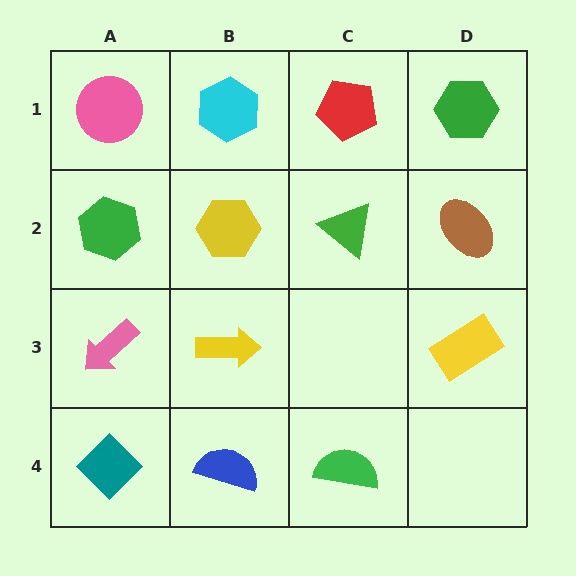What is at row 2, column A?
A green hexagon.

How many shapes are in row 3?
3 shapes.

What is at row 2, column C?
A green triangle.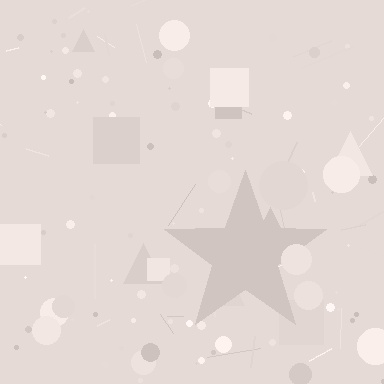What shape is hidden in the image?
A star is hidden in the image.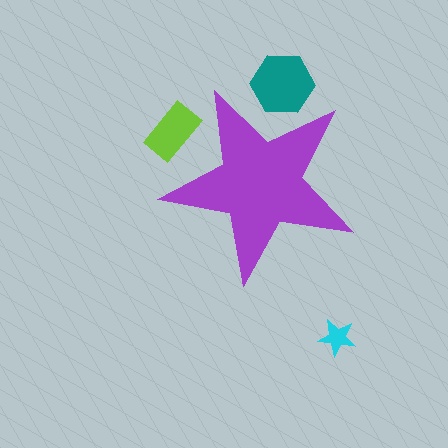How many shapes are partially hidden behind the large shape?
2 shapes are partially hidden.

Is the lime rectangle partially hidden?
Yes, the lime rectangle is partially hidden behind the purple star.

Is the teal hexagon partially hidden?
Yes, the teal hexagon is partially hidden behind the purple star.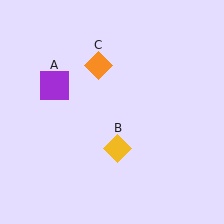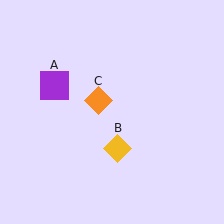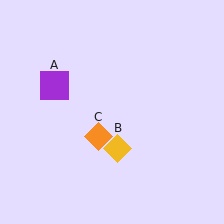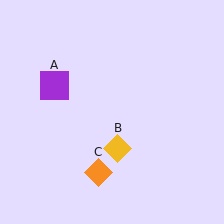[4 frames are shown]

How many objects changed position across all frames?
1 object changed position: orange diamond (object C).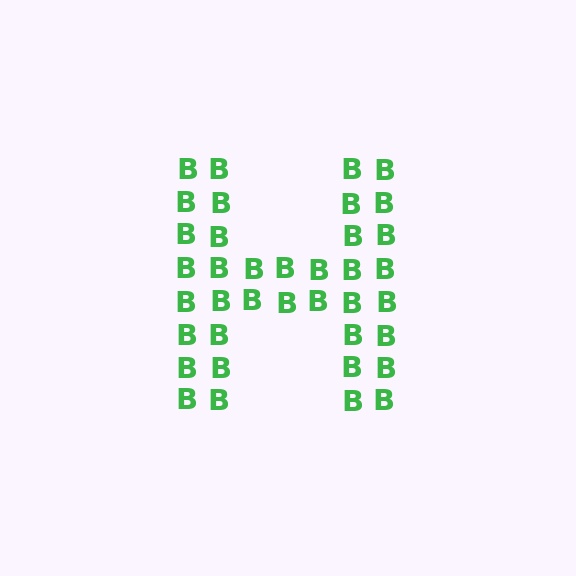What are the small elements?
The small elements are letter B's.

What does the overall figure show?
The overall figure shows the letter H.